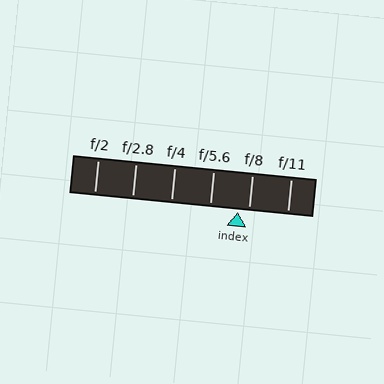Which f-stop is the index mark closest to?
The index mark is closest to f/8.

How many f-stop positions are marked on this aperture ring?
There are 6 f-stop positions marked.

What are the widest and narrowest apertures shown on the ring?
The widest aperture shown is f/2 and the narrowest is f/11.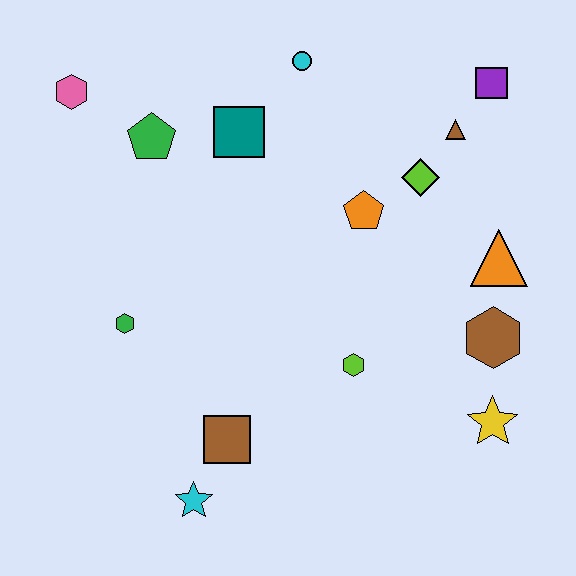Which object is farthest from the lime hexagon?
The pink hexagon is farthest from the lime hexagon.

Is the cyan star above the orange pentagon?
No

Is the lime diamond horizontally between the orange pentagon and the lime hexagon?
No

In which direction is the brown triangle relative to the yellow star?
The brown triangle is above the yellow star.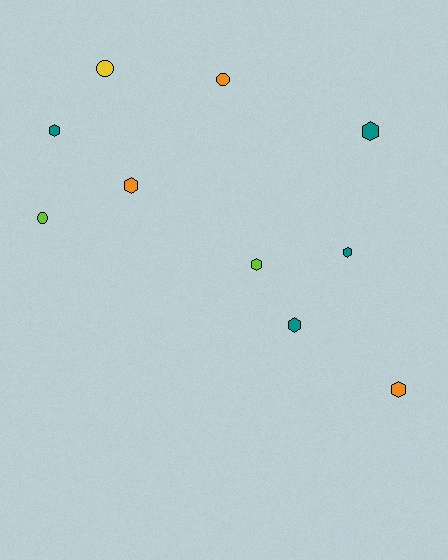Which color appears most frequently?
Teal, with 4 objects.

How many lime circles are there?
There is 1 lime circle.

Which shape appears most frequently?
Hexagon, with 7 objects.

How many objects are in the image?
There are 10 objects.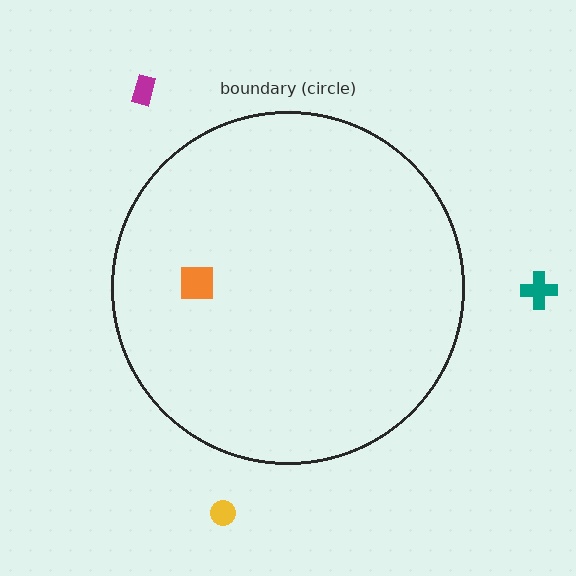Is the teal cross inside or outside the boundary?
Outside.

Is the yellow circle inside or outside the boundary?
Outside.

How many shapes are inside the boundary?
1 inside, 3 outside.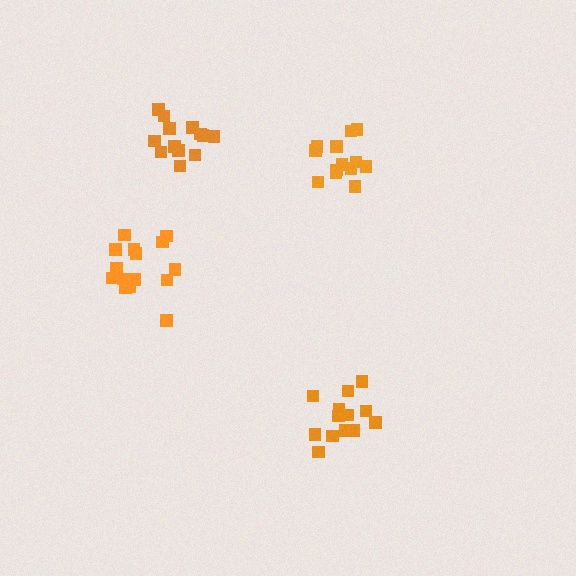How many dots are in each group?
Group 1: 13 dots, Group 2: 13 dots, Group 3: 13 dots, Group 4: 15 dots (54 total).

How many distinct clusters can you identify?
There are 4 distinct clusters.